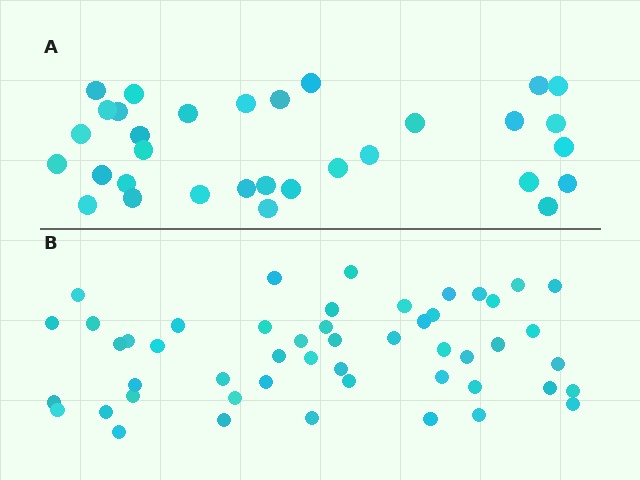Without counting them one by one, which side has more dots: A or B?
Region B (the bottom region) has more dots.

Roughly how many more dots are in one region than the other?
Region B has approximately 20 more dots than region A.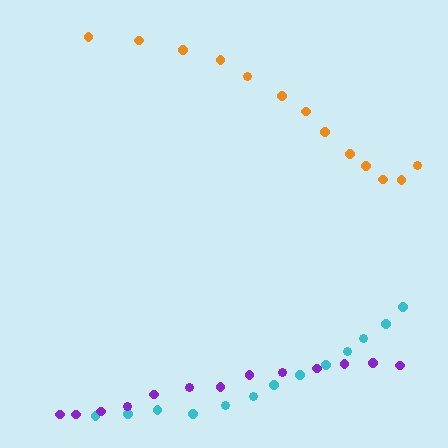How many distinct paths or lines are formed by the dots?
There are 3 distinct paths.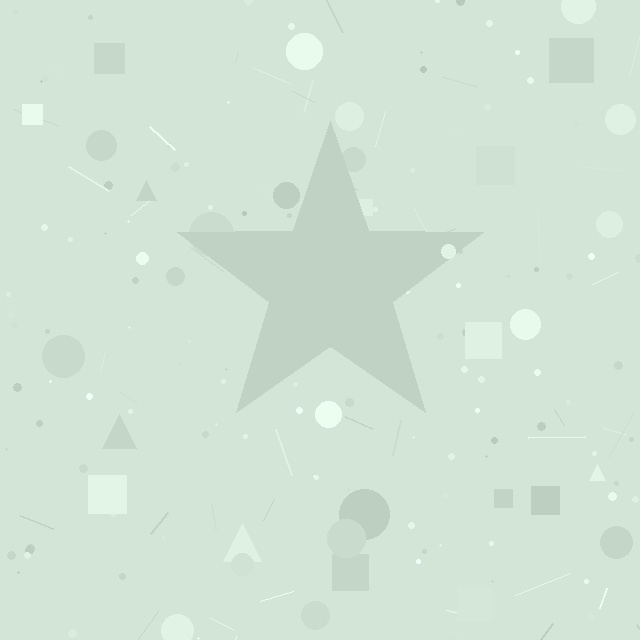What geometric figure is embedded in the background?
A star is embedded in the background.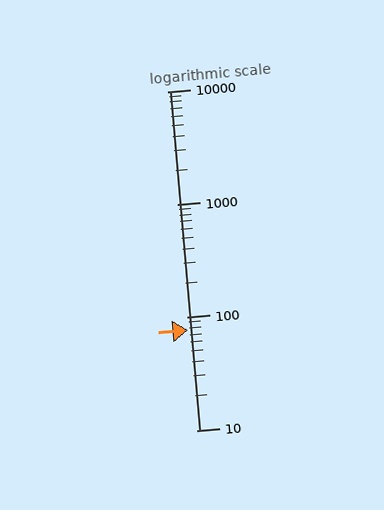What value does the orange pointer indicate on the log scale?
The pointer indicates approximately 77.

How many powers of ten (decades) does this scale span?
The scale spans 3 decades, from 10 to 10000.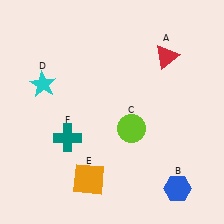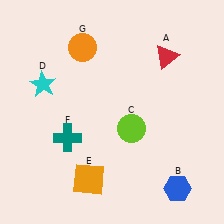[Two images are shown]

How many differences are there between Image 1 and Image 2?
There is 1 difference between the two images.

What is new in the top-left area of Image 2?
An orange circle (G) was added in the top-left area of Image 2.